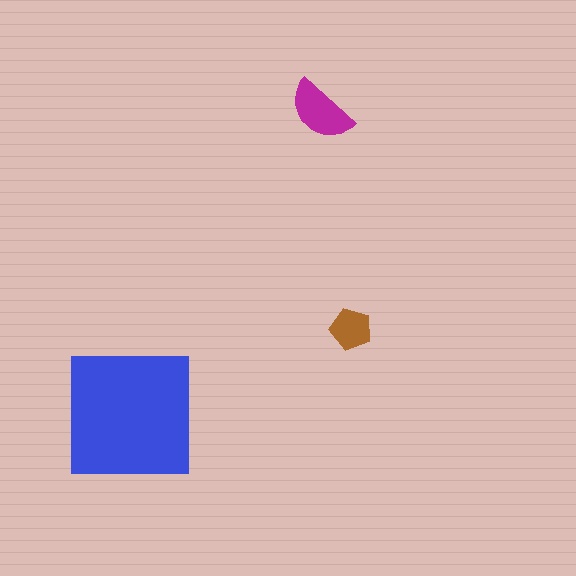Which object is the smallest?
The brown pentagon.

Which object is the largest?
The blue square.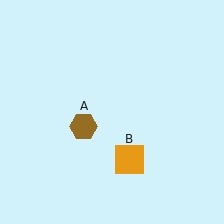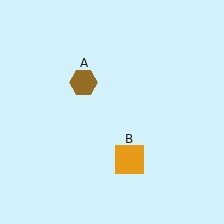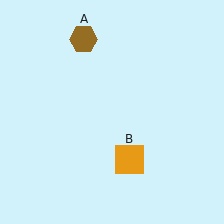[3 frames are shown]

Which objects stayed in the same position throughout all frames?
Orange square (object B) remained stationary.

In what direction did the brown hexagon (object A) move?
The brown hexagon (object A) moved up.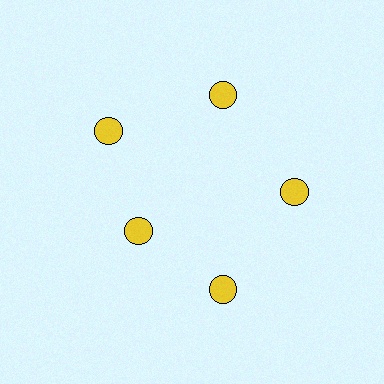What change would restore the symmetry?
The symmetry would be restored by moving it outward, back onto the ring so that all 5 circles sit at equal angles and equal distance from the center.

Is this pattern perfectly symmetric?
No. The 5 yellow circles are arranged in a ring, but one element near the 8 o'clock position is pulled inward toward the center, breaking the 5-fold rotational symmetry.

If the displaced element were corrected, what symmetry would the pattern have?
It would have 5-fold rotational symmetry — the pattern would map onto itself every 72 degrees.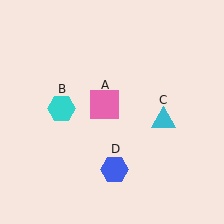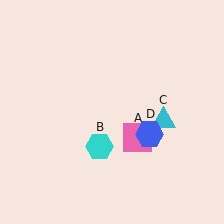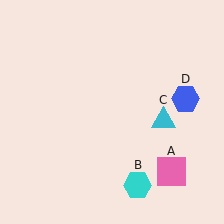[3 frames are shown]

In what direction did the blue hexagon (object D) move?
The blue hexagon (object D) moved up and to the right.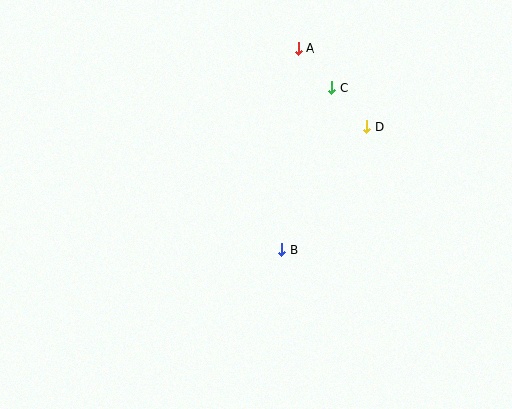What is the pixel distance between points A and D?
The distance between A and D is 104 pixels.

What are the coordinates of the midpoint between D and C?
The midpoint between D and C is at (349, 107).